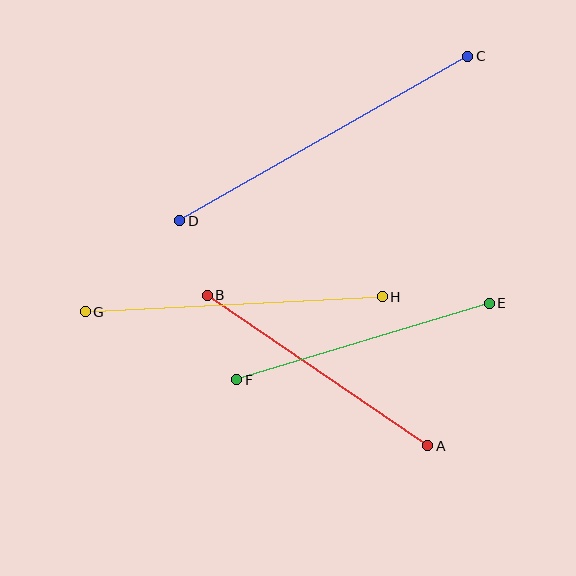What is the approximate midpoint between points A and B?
The midpoint is at approximately (317, 370) pixels.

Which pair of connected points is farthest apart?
Points C and D are farthest apart.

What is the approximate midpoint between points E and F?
The midpoint is at approximately (363, 342) pixels.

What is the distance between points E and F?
The distance is approximately 264 pixels.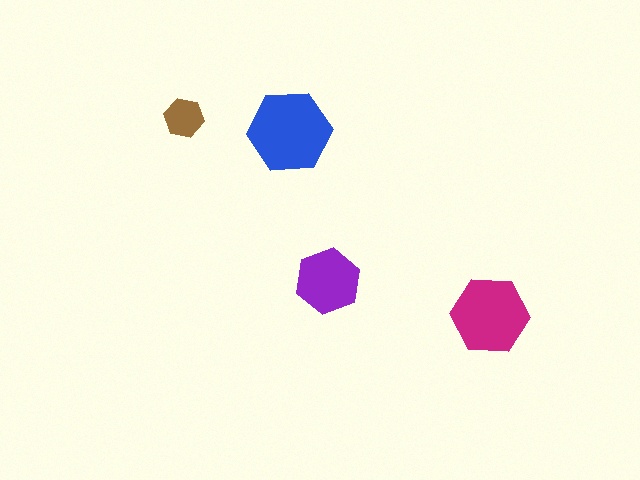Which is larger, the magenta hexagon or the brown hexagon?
The magenta one.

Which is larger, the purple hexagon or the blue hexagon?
The blue one.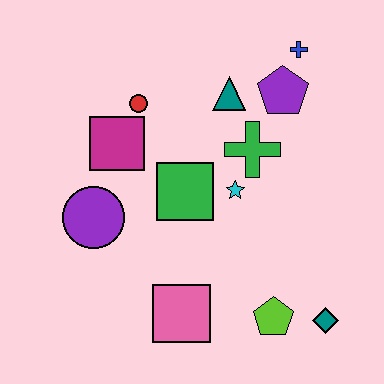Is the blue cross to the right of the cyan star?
Yes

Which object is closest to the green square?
The cyan star is closest to the green square.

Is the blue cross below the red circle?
No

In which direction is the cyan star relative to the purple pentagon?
The cyan star is below the purple pentagon.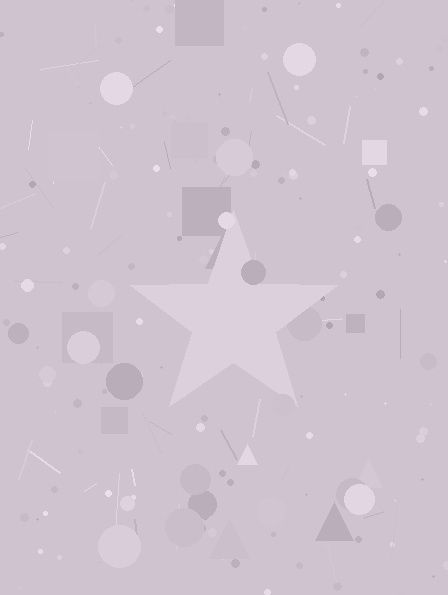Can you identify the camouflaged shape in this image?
The camouflaged shape is a star.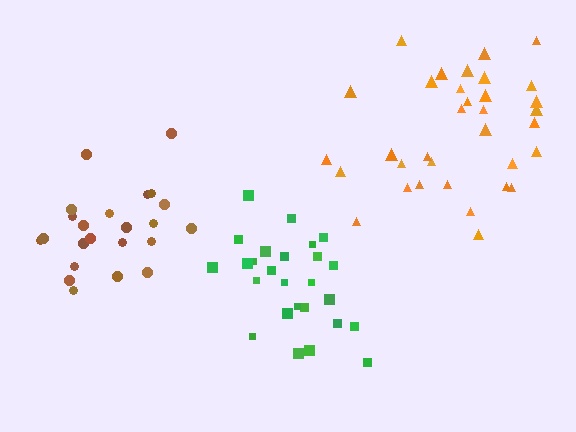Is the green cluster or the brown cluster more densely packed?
Green.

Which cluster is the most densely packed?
Green.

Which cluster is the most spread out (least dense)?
Orange.